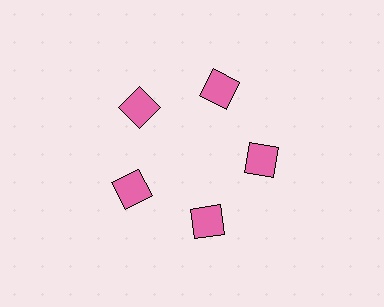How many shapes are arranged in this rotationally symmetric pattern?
There are 5 shapes, arranged in 5 groups of 1.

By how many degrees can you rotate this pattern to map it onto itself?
The pattern maps onto itself every 72 degrees of rotation.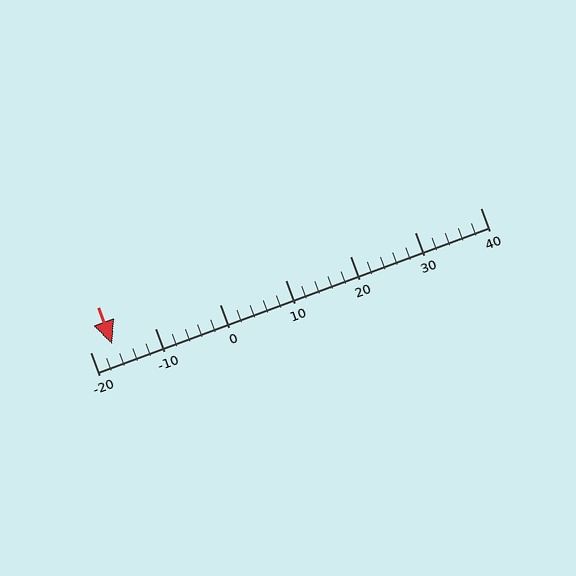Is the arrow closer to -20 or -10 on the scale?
The arrow is closer to -20.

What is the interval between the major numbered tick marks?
The major tick marks are spaced 10 units apart.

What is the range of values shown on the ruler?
The ruler shows values from -20 to 40.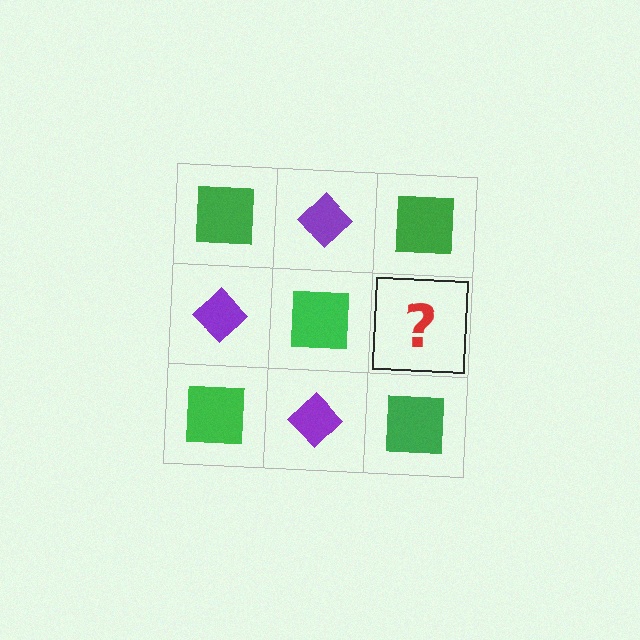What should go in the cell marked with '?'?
The missing cell should contain a purple diamond.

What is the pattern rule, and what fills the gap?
The rule is that it alternates green square and purple diamond in a checkerboard pattern. The gap should be filled with a purple diamond.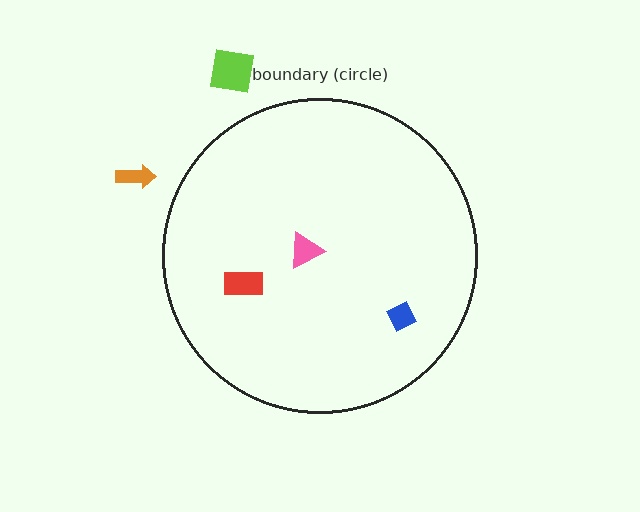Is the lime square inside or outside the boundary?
Outside.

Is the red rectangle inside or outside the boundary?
Inside.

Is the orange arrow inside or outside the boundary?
Outside.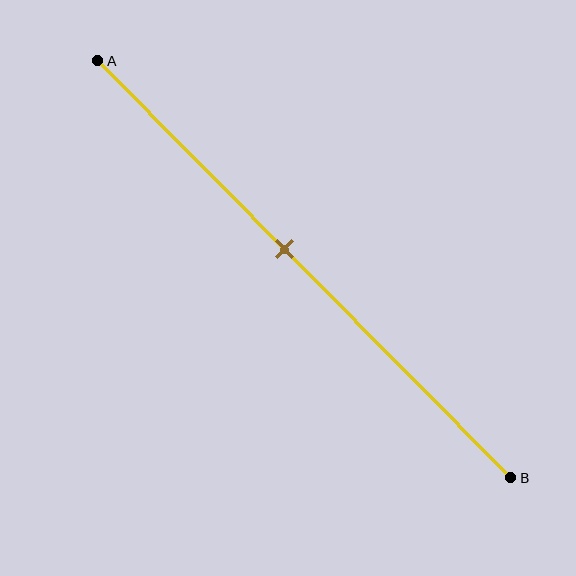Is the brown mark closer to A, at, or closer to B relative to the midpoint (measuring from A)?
The brown mark is closer to point A than the midpoint of segment AB.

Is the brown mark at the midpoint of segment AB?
No, the mark is at about 45% from A, not at the 50% midpoint.